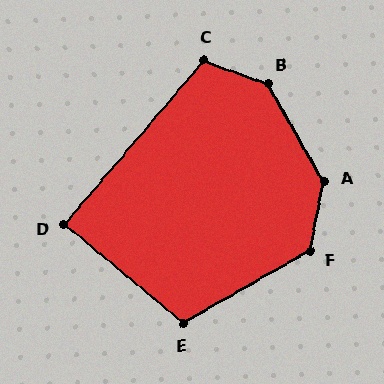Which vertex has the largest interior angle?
B, at approximately 140 degrees.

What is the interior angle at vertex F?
Approximately 131 degrees (obtuse).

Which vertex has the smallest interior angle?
D, at approximately 89 degrees.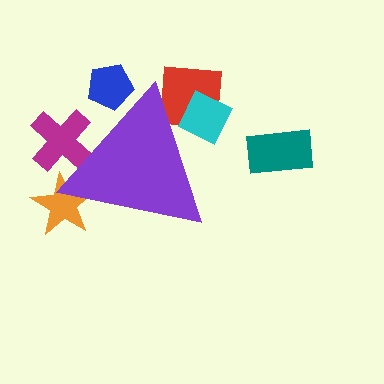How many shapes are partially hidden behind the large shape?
5 shapes are partially hidden.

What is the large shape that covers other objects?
A purple triangle.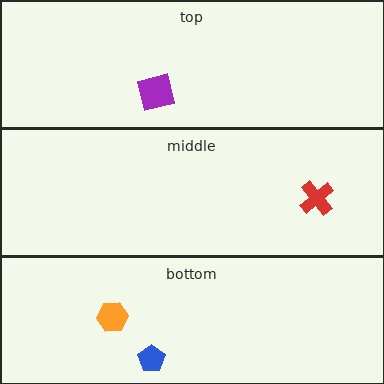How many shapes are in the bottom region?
2.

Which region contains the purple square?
The top region.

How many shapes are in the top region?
1.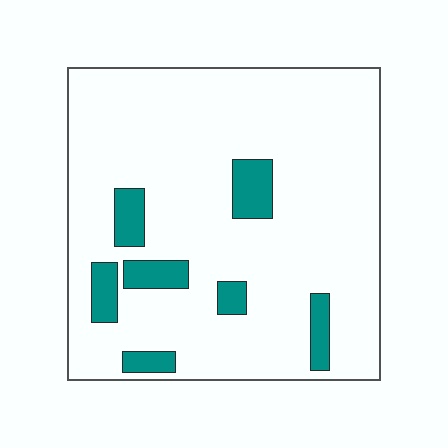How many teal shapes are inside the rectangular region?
7.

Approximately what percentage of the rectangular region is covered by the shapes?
Approximately 10%.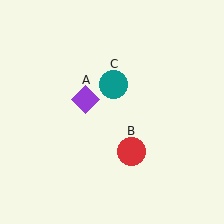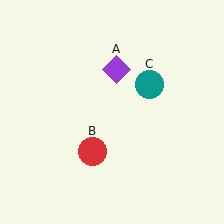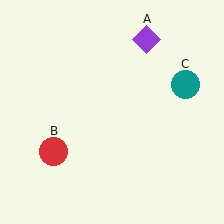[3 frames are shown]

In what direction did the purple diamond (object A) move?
The purple diamond (object A) moved up and to the right.